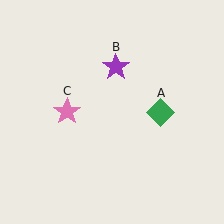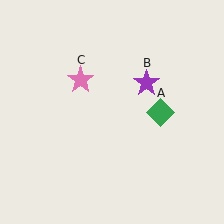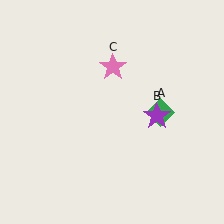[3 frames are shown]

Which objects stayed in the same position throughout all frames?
Green diamond (object A) remained stationary.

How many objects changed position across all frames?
2 objects changed position: purple star (object B), pink star (object C).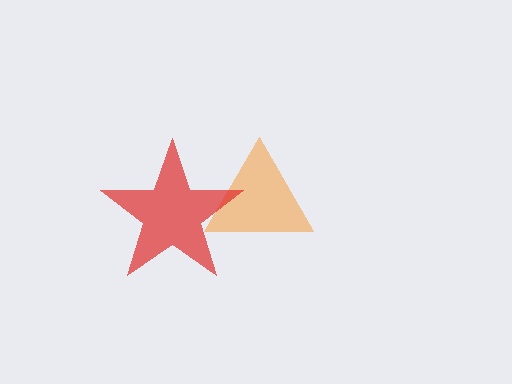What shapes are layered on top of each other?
The layered shapes are: an orange triangle, a red star.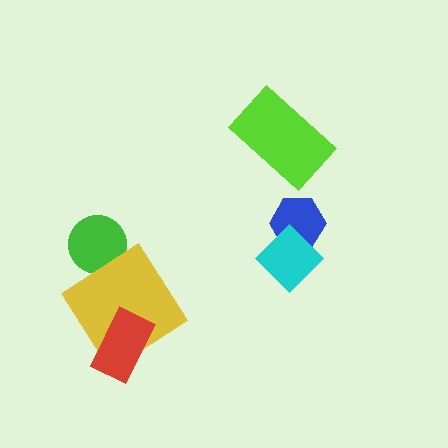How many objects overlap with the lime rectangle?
0 objects overlap with the lime rectangle.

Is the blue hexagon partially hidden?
Yes, it is partially covered by another shape.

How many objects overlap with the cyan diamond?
1 object overlaps with the cyan diamond.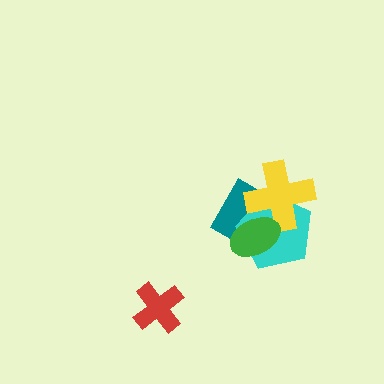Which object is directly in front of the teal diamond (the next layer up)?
The cyan pentagon is directly in front of the teal diamond.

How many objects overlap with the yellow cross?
3 objects overlap with the yellow cross.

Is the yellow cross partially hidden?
Yes, it is partially covered by another shape.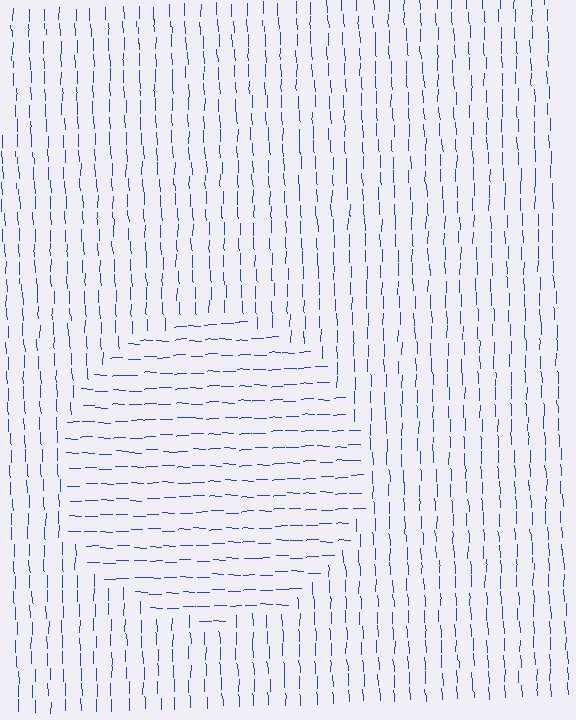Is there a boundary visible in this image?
Yes, there is a texture boundary formed by a change in line orientation.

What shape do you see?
I see a circle.